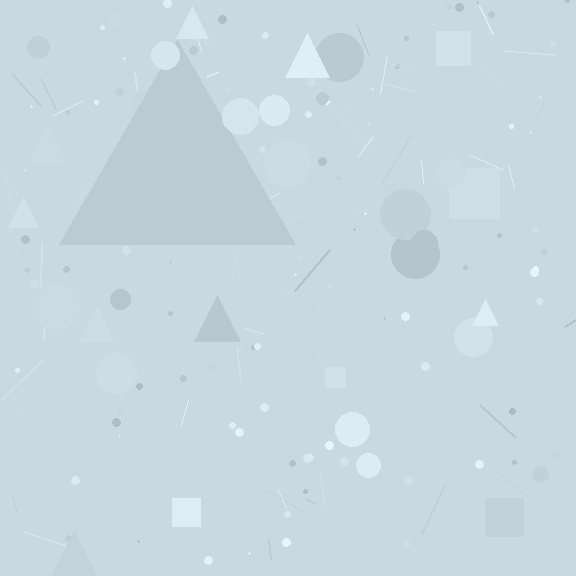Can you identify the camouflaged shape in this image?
The camouflaged shape is a triangle.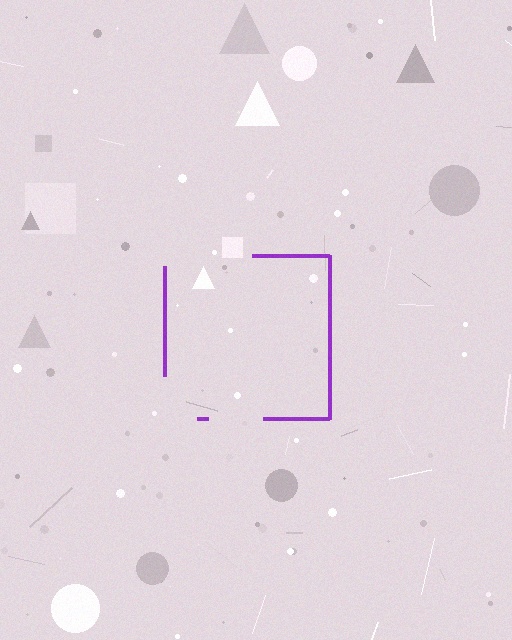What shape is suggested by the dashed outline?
The dashed outline suggests a square.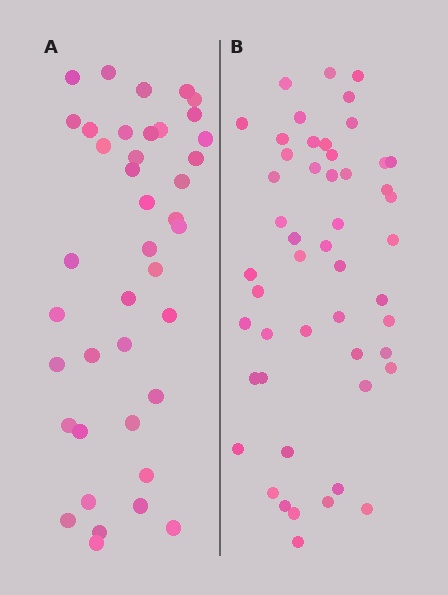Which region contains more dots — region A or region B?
Region B (the right region) has more dots.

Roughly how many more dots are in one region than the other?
Region B has roughly 10 or so more dots than region A.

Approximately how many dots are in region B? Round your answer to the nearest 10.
About 50 dots.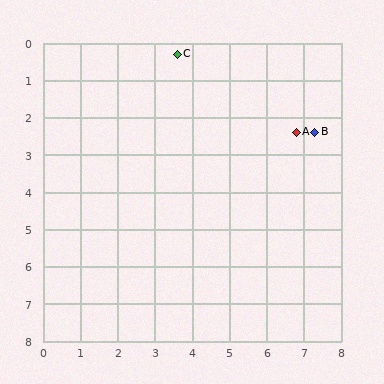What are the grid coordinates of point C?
Point C is at approximately (3.6, 0.3).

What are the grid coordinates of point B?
Point B is at approximately (7.3, 2.4).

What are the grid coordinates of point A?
Point A is at approximately (6.8, 2.4).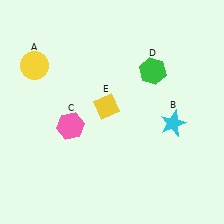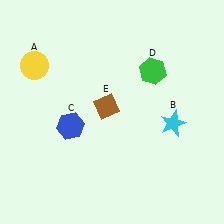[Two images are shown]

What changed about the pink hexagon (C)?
In Image 1, C is pink. In Image 2, it changed to blue.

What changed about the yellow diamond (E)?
In Image 1, E is yellow. In Image 2, it changed to brown.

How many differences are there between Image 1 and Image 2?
There are 2 differences between the two images.